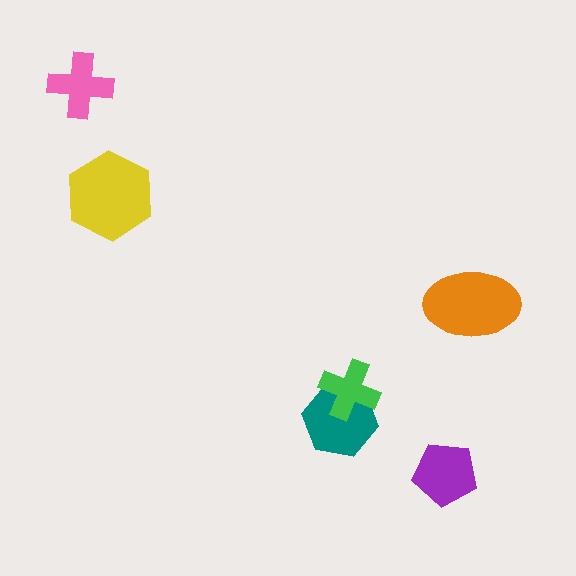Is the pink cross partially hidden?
No, no other shape covers it.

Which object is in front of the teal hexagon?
The green cross is in front of the teal hexagon.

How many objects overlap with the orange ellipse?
0 objects overlap with the orange ellipse.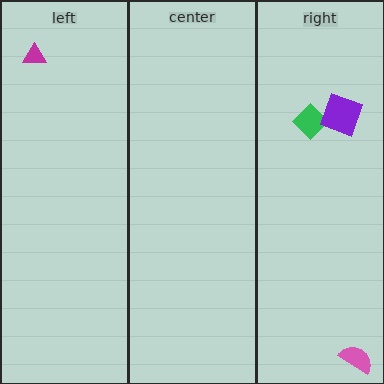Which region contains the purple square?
The right region.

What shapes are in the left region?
The magenta triangle.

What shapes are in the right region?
The green diamond, the pink semicircle, the purple square.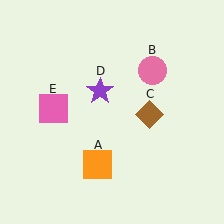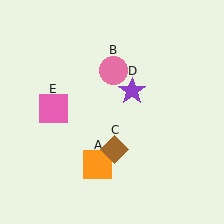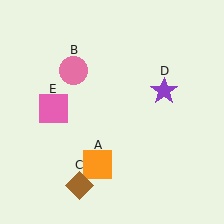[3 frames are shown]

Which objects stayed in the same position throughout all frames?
Orange square (object A) and pink square (object E) remained stationary.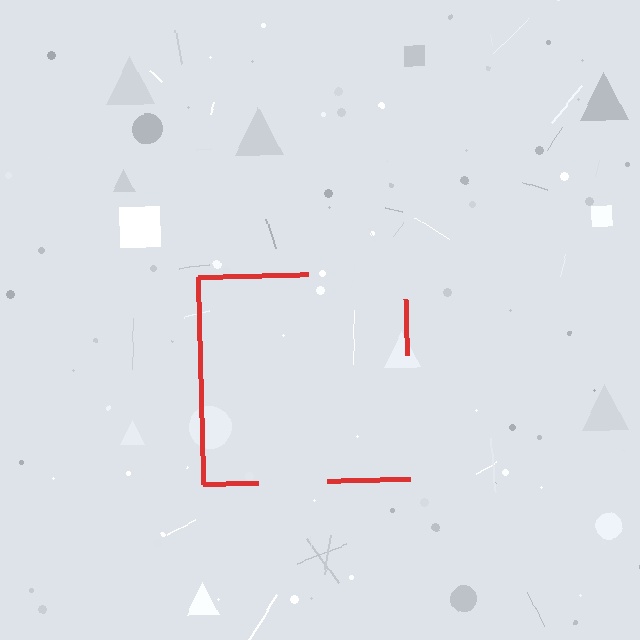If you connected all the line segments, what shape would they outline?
They would outline a square.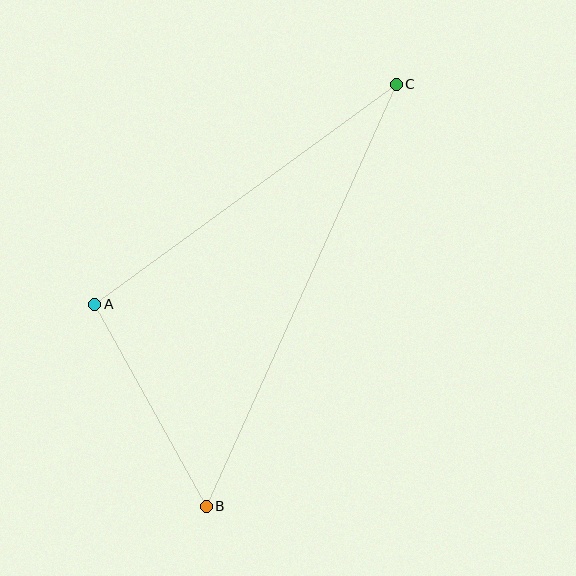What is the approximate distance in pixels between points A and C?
The distance between A and C is approximately 373 pixels.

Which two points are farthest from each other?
Points B and C are farthest from each other.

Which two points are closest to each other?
Points A and B are closest to each other.